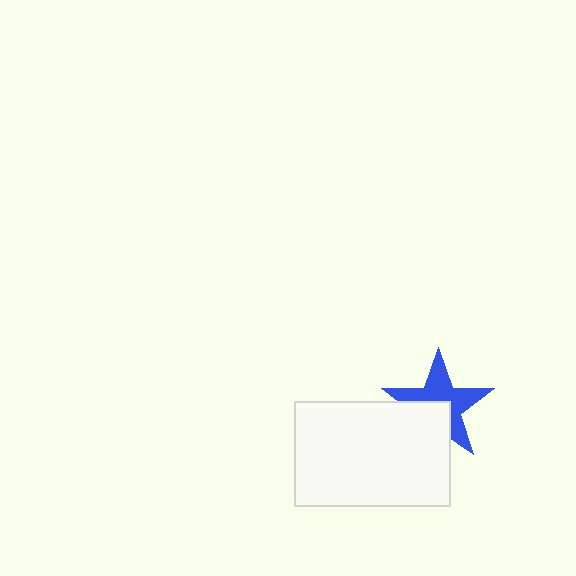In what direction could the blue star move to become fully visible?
The blue star could move up. That would shift it out from behind the white rectangle entirely.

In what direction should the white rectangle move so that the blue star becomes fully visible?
The white rectangle should move down. That is the shortest direction to clear the overlap and leave the blue star fully visible.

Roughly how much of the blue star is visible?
About half of it is visible (roughly 62%).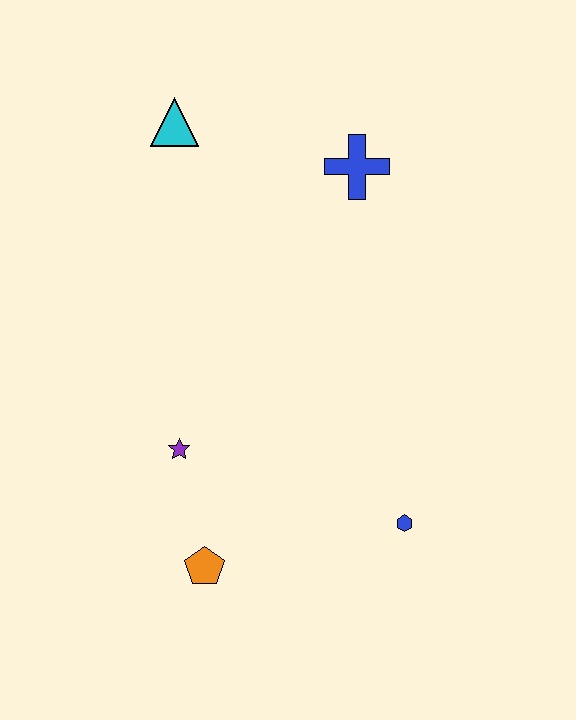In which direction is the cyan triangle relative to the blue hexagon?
The cyan triangle is above the blue hexagon.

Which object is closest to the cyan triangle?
The blue cross is closest to the cyan triangle.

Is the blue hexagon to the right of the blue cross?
Yes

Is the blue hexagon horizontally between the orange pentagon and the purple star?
No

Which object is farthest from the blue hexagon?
The cyan triangle is farthest from the blue hexagon.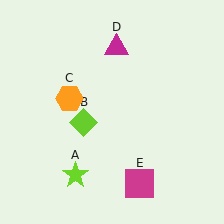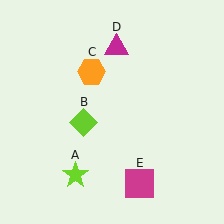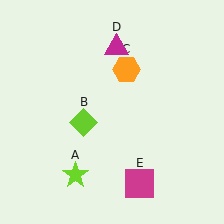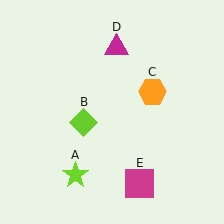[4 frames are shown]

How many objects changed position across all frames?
1 object changed position: orange hexagon (object C).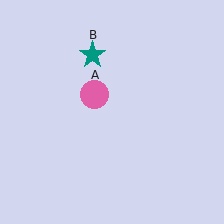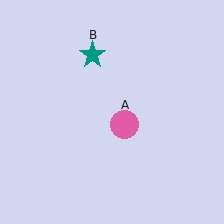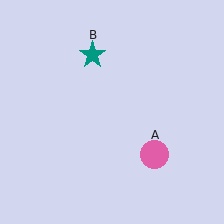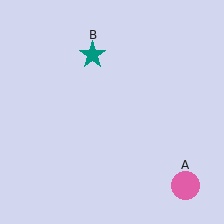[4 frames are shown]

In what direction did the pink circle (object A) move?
The pink circle (object A) moved down and to the right.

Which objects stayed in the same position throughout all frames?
Teal star (object B) remained stationary.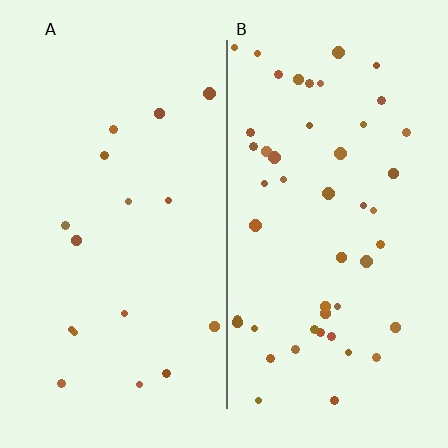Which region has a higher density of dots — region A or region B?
B (the right).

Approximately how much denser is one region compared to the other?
Approximately 2.9× — region B over region A.